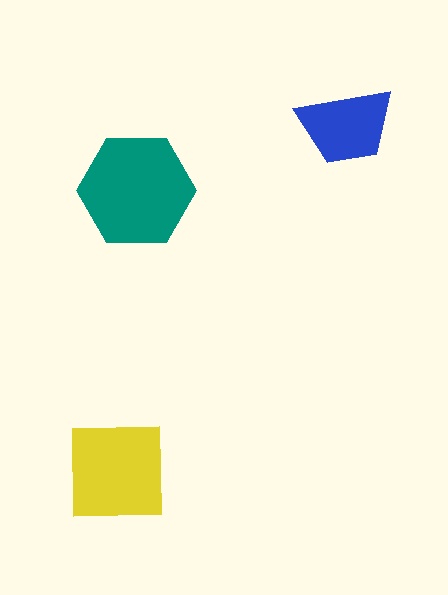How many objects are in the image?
There are 3 objects in the image.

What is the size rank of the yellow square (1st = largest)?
2nd.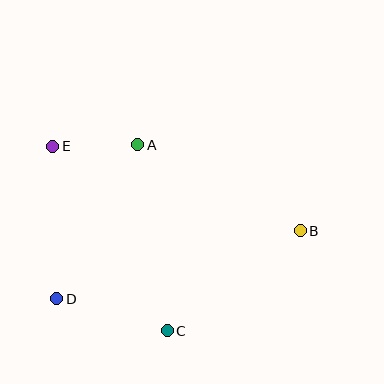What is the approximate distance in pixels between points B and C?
The distance between B and C is approximately 167 pixels.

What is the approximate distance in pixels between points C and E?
The distance between C and E is approximately 217 pixels.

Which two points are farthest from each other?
Points B and E are farthest from each other.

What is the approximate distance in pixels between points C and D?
The distance between C and D is approximately 115 pixels.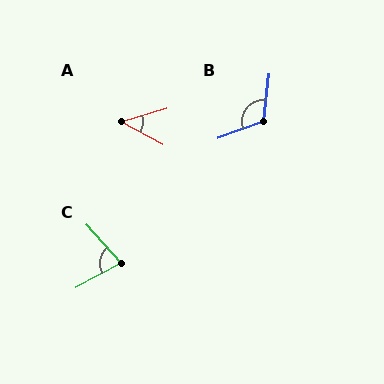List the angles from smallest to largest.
A (45°), C (76°), B (116°).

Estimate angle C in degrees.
Approximately 76 degrees.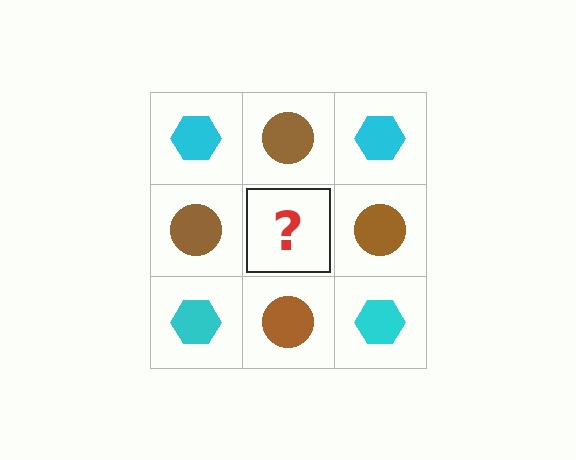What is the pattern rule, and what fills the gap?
The rule is that it alternates cyan hexagon and brown circle in a checkerboard pattern. The gap should be filled with a cyan hexagon.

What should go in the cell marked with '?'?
The missing cell should contain a cyan hexagon.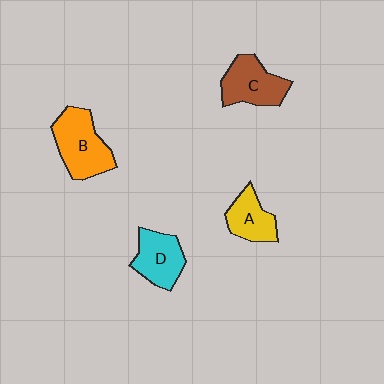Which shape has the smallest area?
Shape A (yellow).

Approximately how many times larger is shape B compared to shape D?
Approximately 1.3 times.